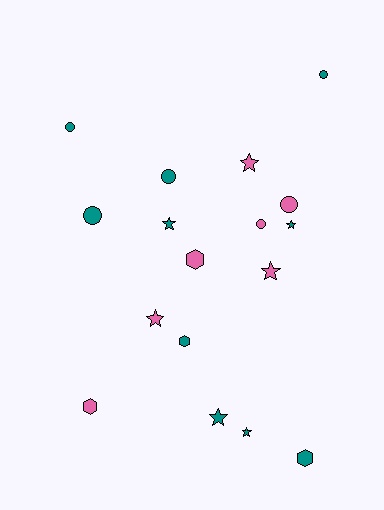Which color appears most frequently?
Teal, with 10 objects.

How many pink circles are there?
There are 2 pink circles.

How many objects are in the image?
There are 17 objects.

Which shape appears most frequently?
Star, with 7 objects.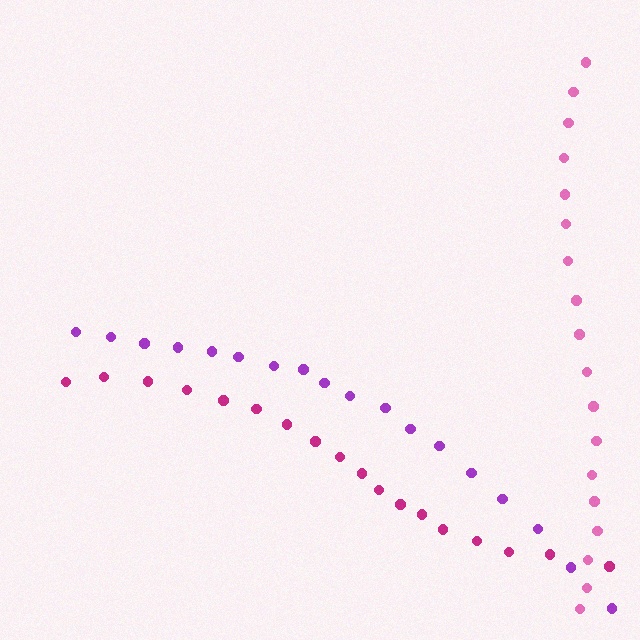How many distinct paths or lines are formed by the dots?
There are 3 distinct paths.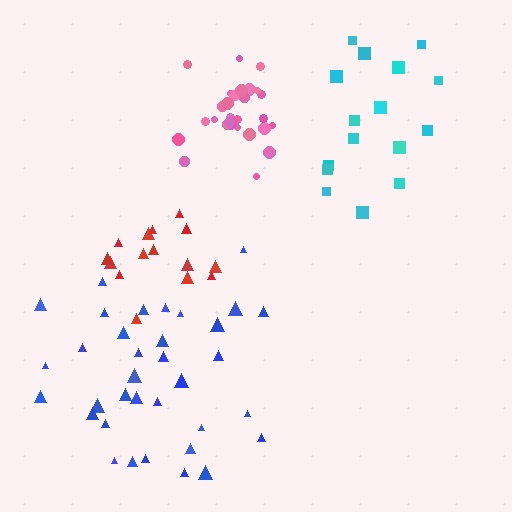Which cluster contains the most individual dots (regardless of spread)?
Blue (35).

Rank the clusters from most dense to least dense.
pink, red, blue, cyan.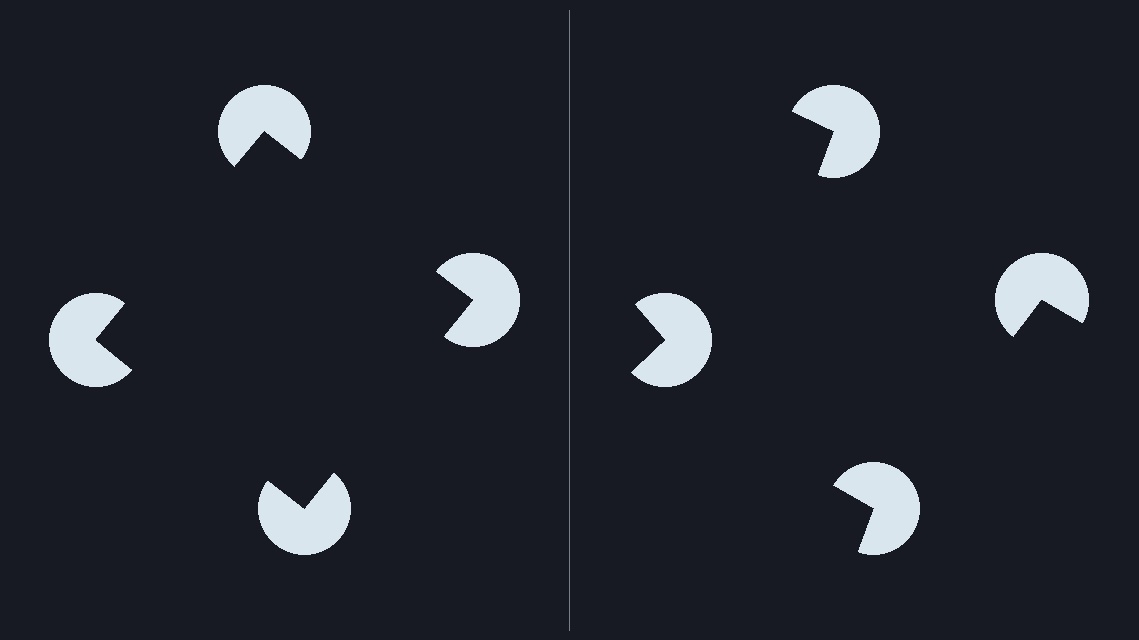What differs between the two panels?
The pac-man discs are positioned identically on both sides; only the wedge orientations differ. On the left they align to a square; on the right they are misaligned.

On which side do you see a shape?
An illusory square appears on the left side. On the right side the wedge cuts are rotated, so no coherent shape forms.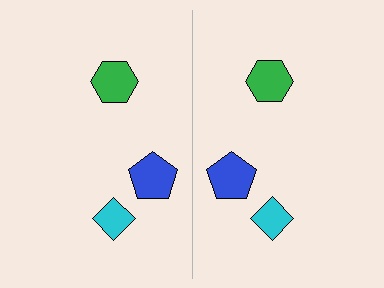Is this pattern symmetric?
Yes, this pattern has bilateral (reflection) symmetry.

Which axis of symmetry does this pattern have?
The pattern has a vertical axis of symmetry running through the center of the image.